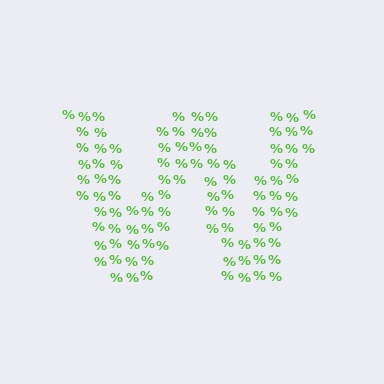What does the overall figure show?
The overall figure shows the letter W.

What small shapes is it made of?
It is made of small percent signs.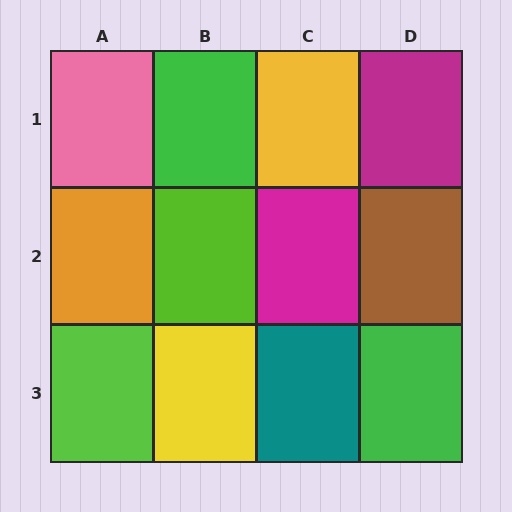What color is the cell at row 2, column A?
Orange.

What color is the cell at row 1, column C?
Yellow.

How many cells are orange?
1 cell is orange.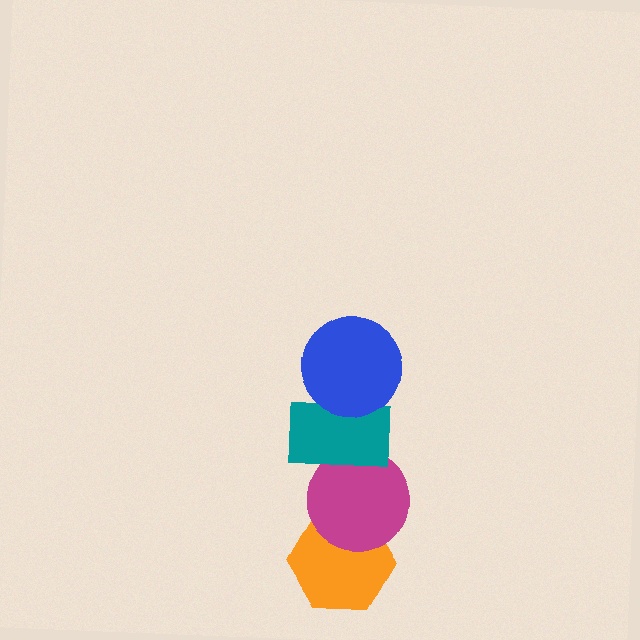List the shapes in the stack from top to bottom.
From top to bottom: the blue circle, the teal rectangle, the magenta circle, the orange hexagon.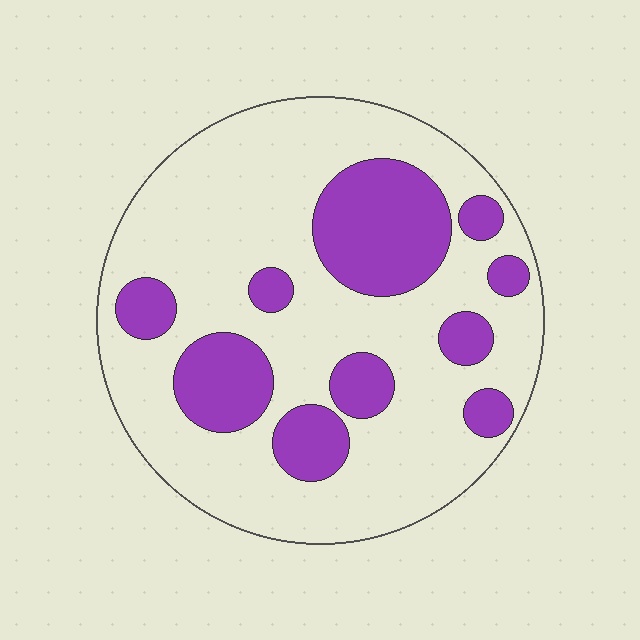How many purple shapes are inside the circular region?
10.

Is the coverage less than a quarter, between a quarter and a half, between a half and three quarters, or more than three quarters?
Between a quarter and a half.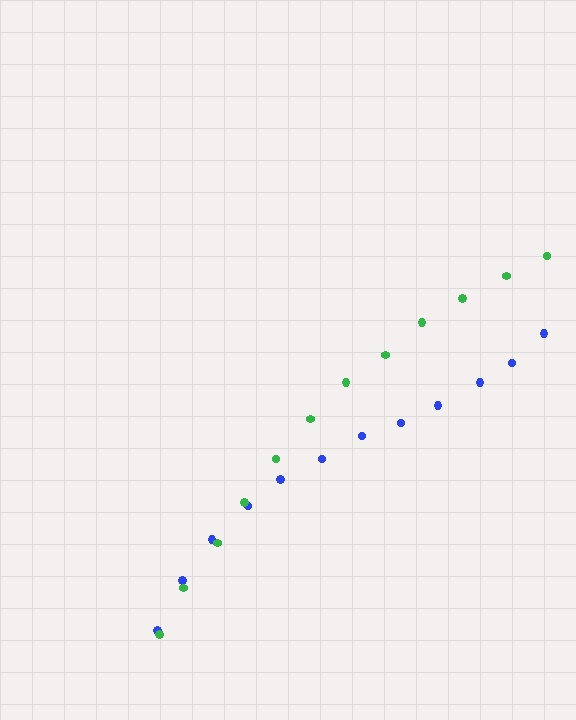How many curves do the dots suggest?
There are 2 distinct paths.